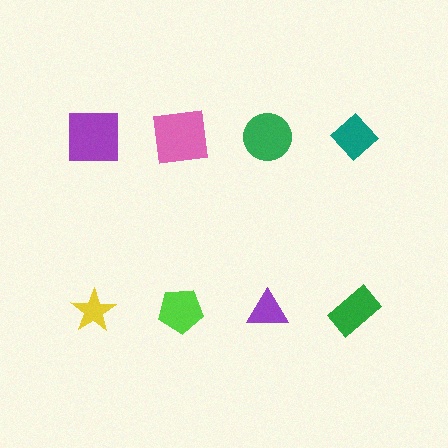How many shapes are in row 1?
4 shapes.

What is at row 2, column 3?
A purple triangle.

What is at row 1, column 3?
A green circle.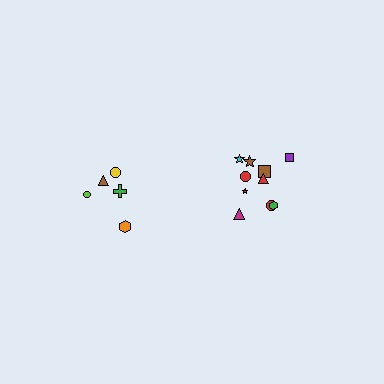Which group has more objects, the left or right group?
The right group.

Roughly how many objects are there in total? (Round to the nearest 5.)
Roughly 15 objects in total.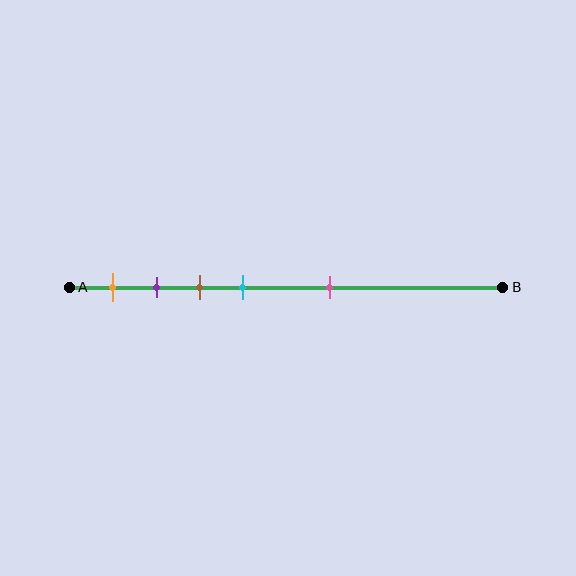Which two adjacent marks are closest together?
The purple and brown marks are the closest adjacent pair.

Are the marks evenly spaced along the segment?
No, the marks are not evenly spaced.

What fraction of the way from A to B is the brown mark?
The brown mark is approximately 30% (0.3) of the way from A to B.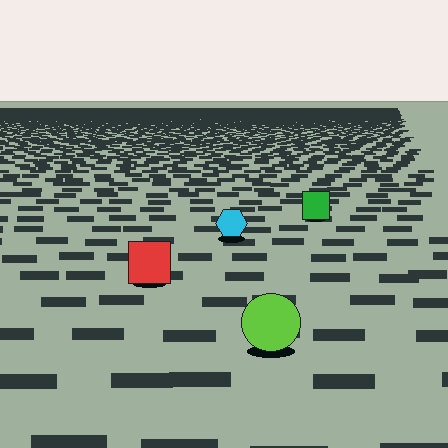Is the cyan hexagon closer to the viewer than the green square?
Yes. The cyan hexagon is closer — you can tell from the texture gradient: the ground texture is coarser near it.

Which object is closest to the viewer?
The lime circle is closest. The texture marks near it are larger and more spread out.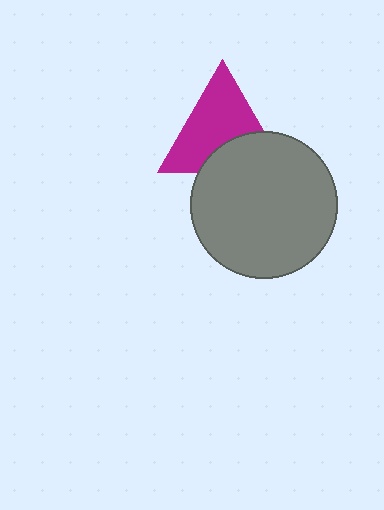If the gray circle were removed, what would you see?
You would see the complete magenta triangle.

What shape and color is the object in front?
The object in front is a gray circle.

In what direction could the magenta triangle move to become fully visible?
The magenta triangle could move up. That would shift it out from behind the gray circle entirely.